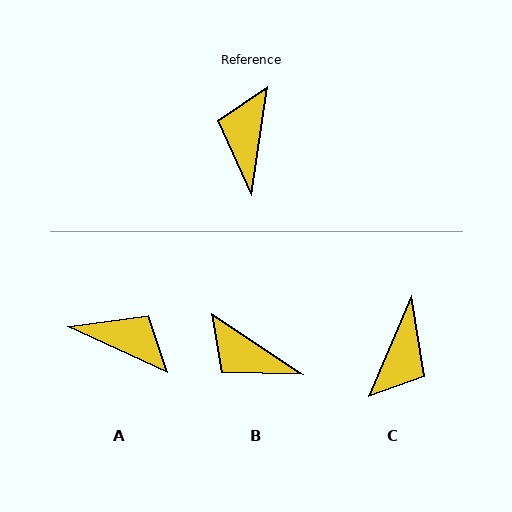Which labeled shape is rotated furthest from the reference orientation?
C, about 165 degrees away.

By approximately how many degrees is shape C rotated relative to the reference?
Approximately 165 degrees counter-clockwise.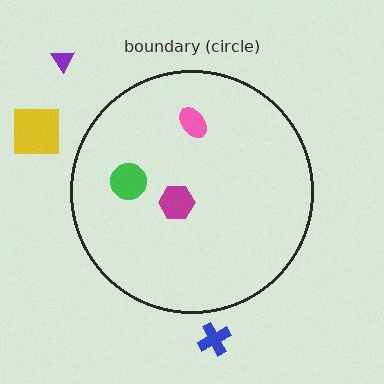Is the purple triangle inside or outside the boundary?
Outside.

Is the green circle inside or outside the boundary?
Inside.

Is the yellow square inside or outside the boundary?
Outside.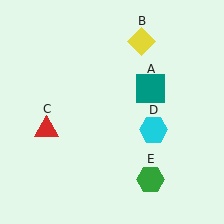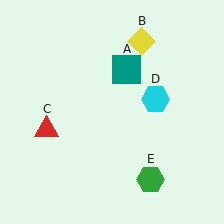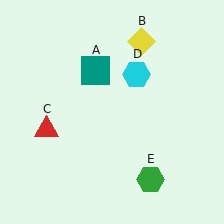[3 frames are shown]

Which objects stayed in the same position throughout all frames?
Yellow diamond (object B) and red triangle (object C) and green hexagon (object E) remained stationary.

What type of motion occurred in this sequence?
The teal square (object A), cyan hexagon (object D) rotated counterclockwise around the center of the scene.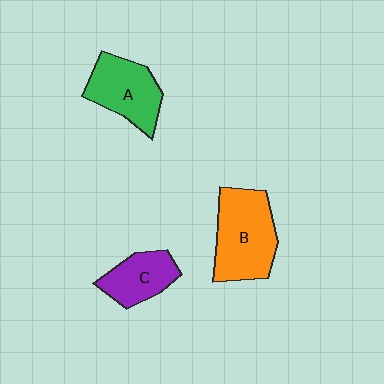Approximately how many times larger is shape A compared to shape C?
Approximately 1.3 times.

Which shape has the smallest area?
Shape C (purple).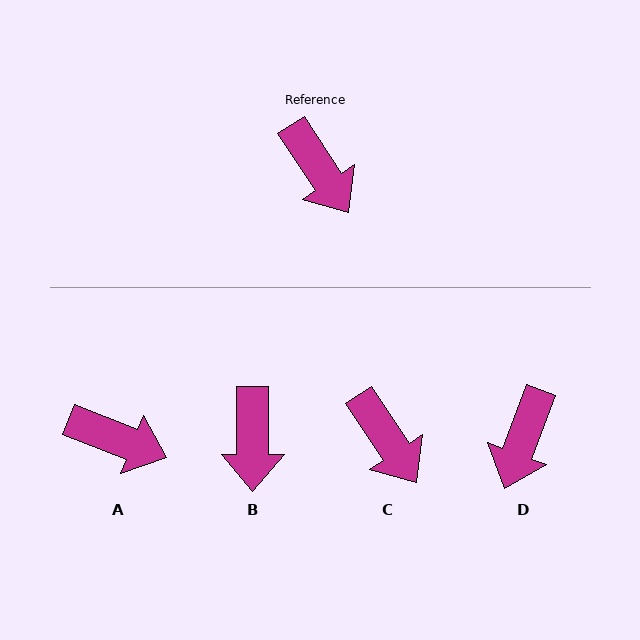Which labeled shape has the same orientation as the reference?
C.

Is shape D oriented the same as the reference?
No, it is off by about 54 degrees.